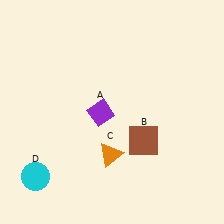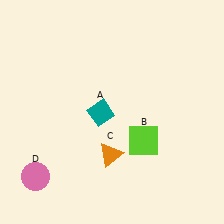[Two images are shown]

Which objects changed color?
A changed from purple to teal. B changed from brown to lime. D changed from cyan to pink.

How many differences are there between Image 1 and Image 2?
There are 3 differences between the two images.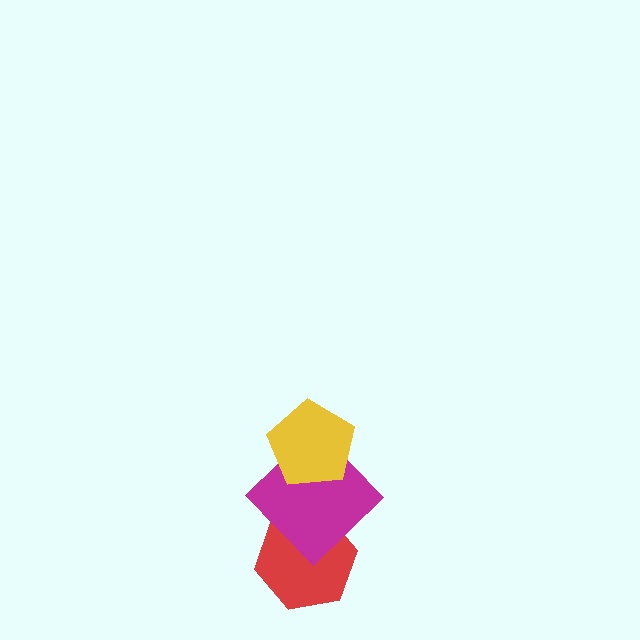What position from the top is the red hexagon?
The red hexagon is 3rd from the top.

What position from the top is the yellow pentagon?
The yellow pentagon is 1st from the top.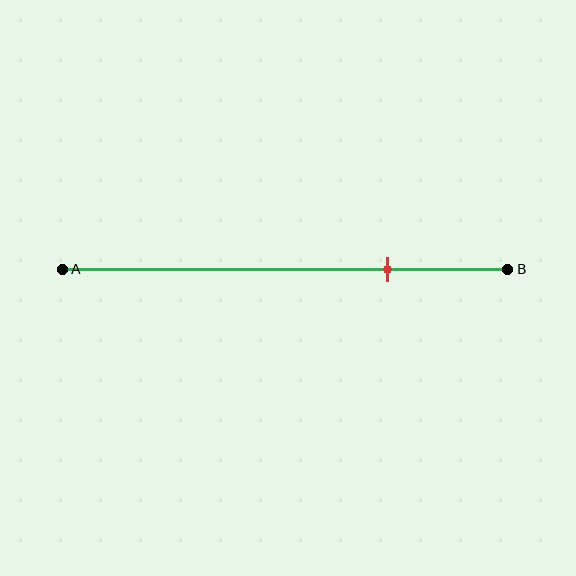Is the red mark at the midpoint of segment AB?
No, the mark is at about 75% from A, not at the 50% midpoint.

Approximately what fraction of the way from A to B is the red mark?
The red mark is approximately 75% of the way from A to B.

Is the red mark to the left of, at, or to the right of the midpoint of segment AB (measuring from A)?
The red mark is to the right of the midpoint of segment AB.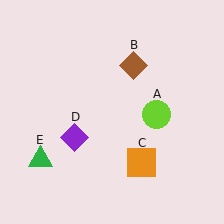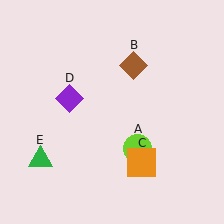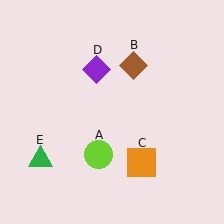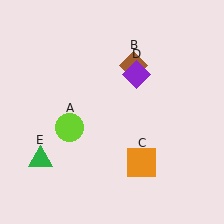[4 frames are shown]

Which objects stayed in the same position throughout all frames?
Brown diamond (object B) and orange square (object C) and green triangle (object E) remained stationary.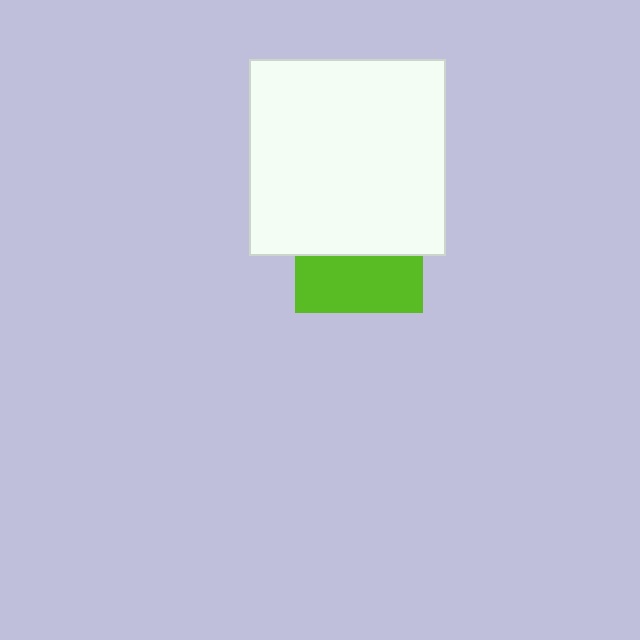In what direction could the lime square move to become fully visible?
The lime square could move down. That would shift it out from behind the white square entirely.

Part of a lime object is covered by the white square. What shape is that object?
It is a square.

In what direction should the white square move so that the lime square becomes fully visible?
The white square should move up. That is the shortest direction to clear the overlap and leave the lime square fully visible.